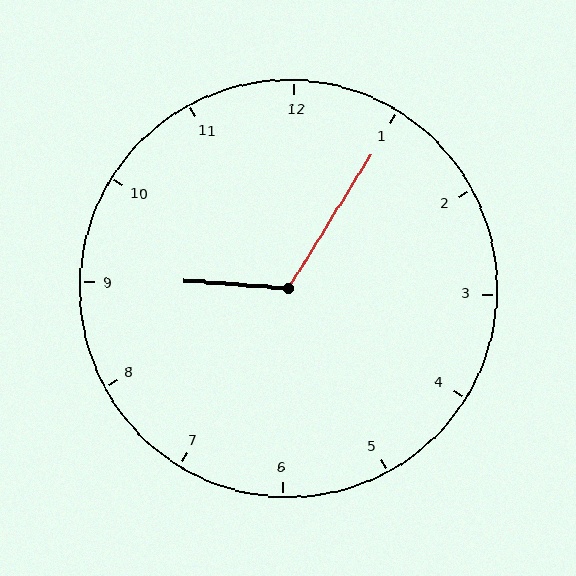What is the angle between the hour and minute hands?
Approximately 118 degrees.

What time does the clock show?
9:05.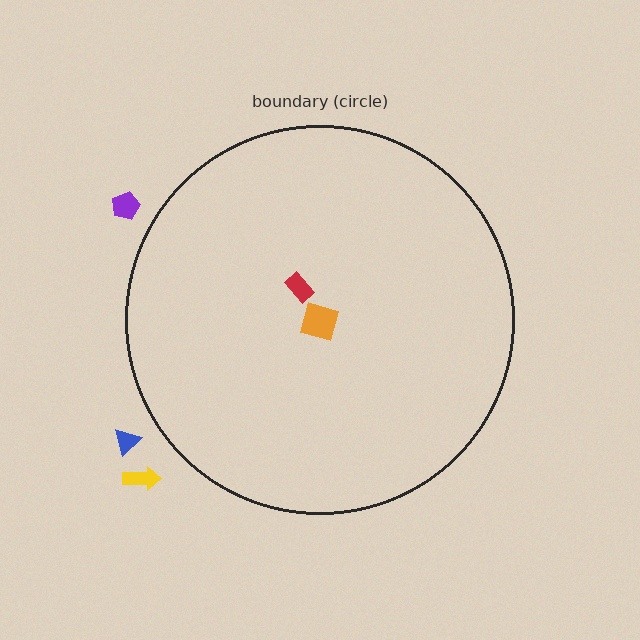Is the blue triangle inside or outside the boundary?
Outside.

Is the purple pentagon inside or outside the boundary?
Outside.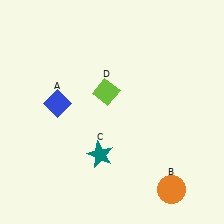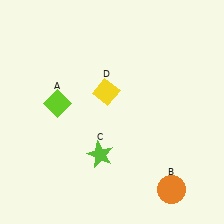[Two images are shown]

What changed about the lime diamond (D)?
In Image 1, D is lime. In Image 2, it changed to yellow.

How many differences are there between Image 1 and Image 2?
There are 3 differences between the two images.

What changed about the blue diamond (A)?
In Image 1, A is blue. In Image 2, it changed to lime.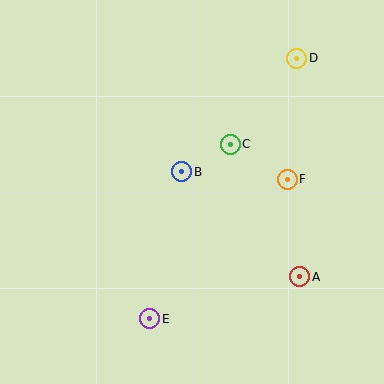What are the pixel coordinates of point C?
Point C is at (230, 144).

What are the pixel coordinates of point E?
Point E is at (150, 319).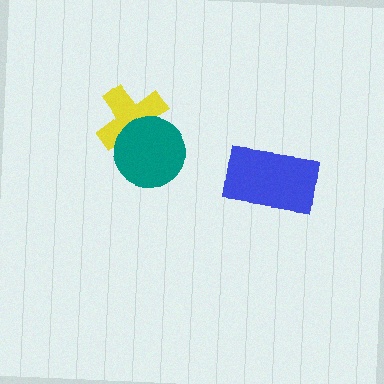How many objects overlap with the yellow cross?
1 object overlaps with the yellow cross.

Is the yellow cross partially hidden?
Yes, it is partially covered by another shape.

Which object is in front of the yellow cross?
The teal circle is in front of the yellow cross.